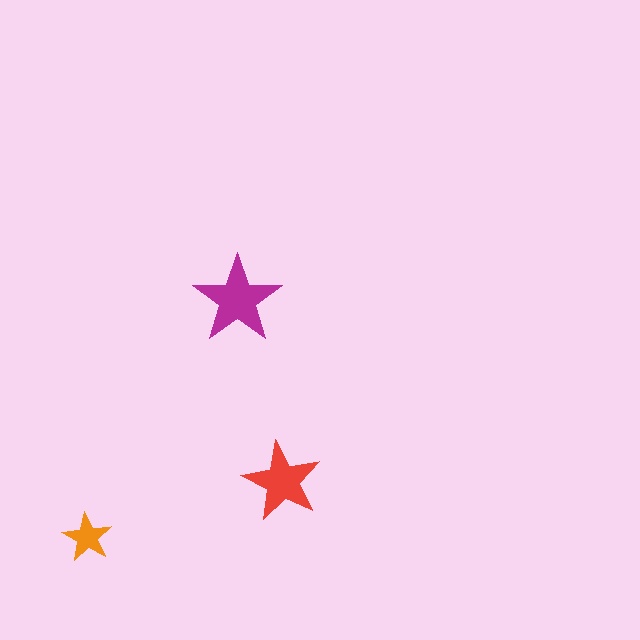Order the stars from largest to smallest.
the magenta one, the red one, the orange one.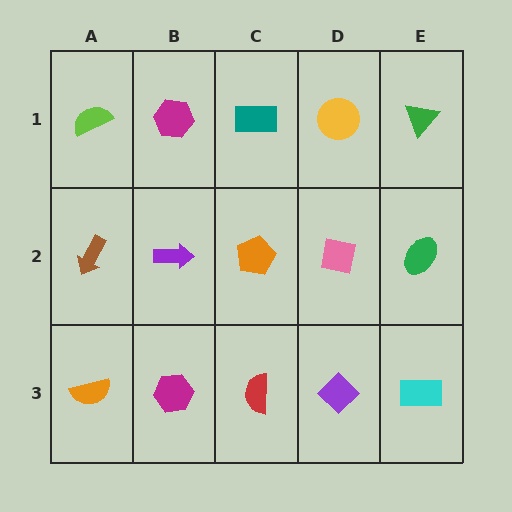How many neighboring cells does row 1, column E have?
2.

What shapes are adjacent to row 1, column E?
A green ellipse (row 2, column E), a yellow circle (row 1, column D).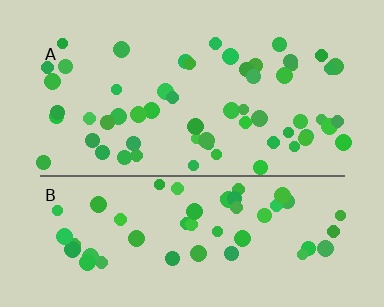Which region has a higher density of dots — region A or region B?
A (the top).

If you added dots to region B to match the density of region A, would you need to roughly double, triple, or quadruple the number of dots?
Approximately double.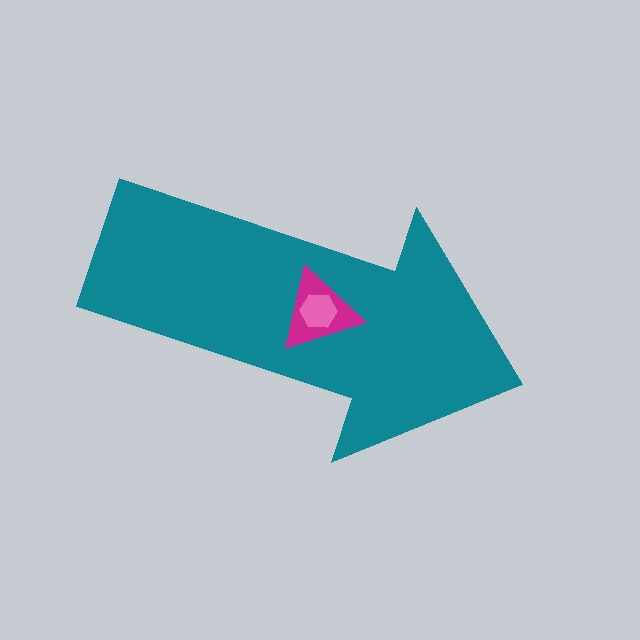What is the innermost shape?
The pink hexagon.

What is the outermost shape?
The teal arrow.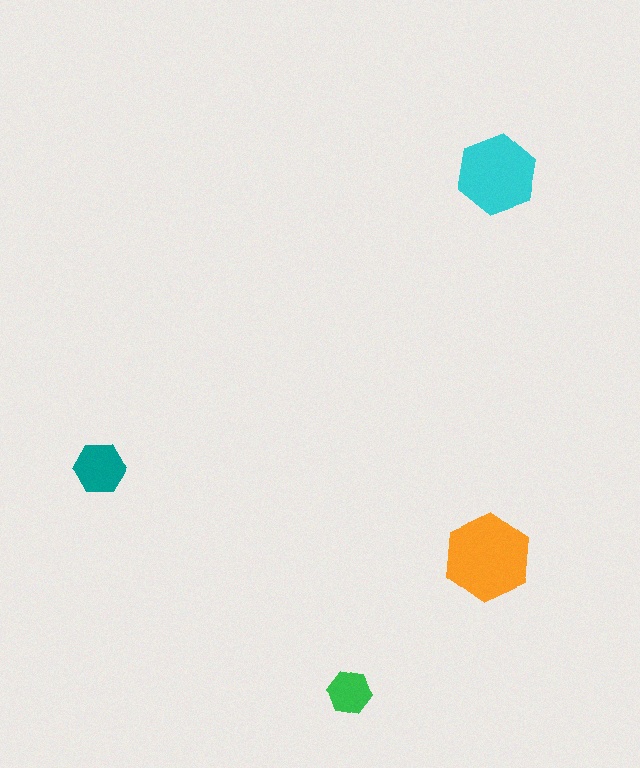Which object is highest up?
The cyan hexagon is topmost.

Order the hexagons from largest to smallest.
the orange one, the cyan one, the teal one, the green one.